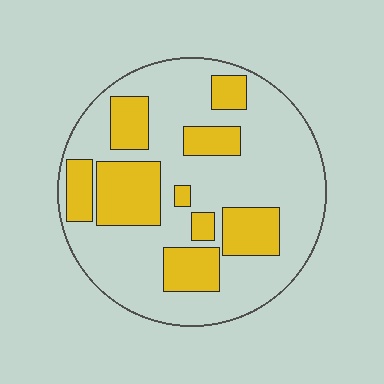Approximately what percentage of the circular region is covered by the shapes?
Approximately 30%.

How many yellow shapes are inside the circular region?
9.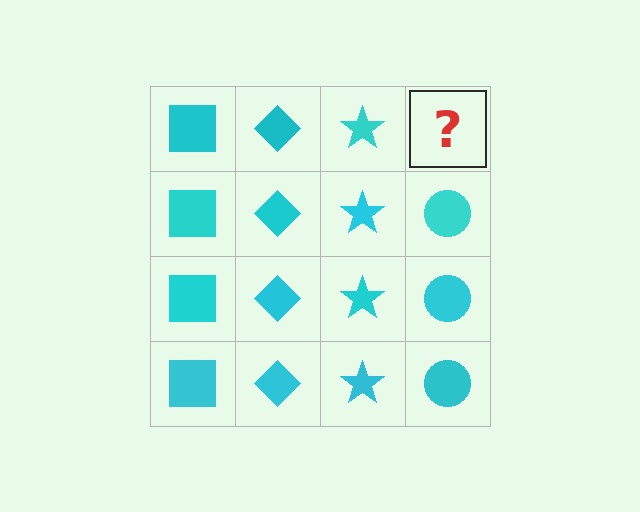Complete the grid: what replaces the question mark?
The question mark should be replaced with a cyan circle.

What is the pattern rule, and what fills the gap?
The rule is that each column has a consistent shape. The gap should be filled with a cyan circle.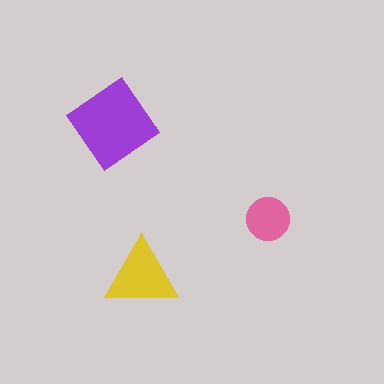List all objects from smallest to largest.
The pink circle, the yellow triangle, the purple diamond.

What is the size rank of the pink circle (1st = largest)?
3rd.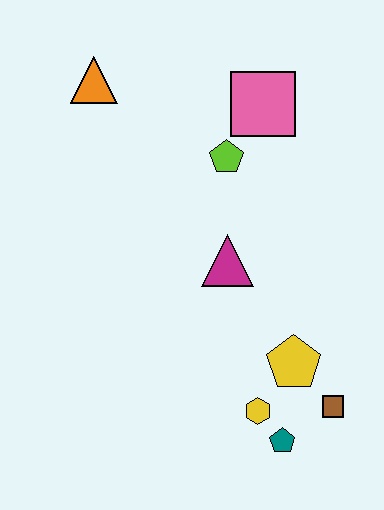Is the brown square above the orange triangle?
No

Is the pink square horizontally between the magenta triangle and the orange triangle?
No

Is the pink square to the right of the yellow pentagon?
No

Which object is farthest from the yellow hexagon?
The orange triangle is farthest from the yellow hexagon.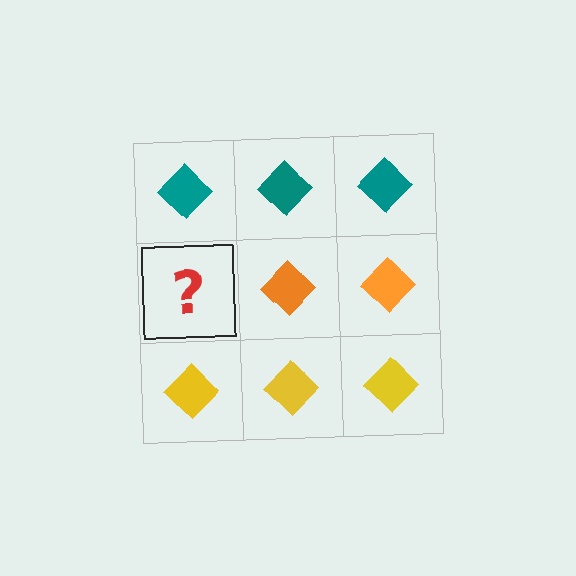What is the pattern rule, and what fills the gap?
The rule is that each row has a consistent color. The gap should be filled with an orange diamond.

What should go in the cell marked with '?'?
The missing cell should contain an orange diamond.